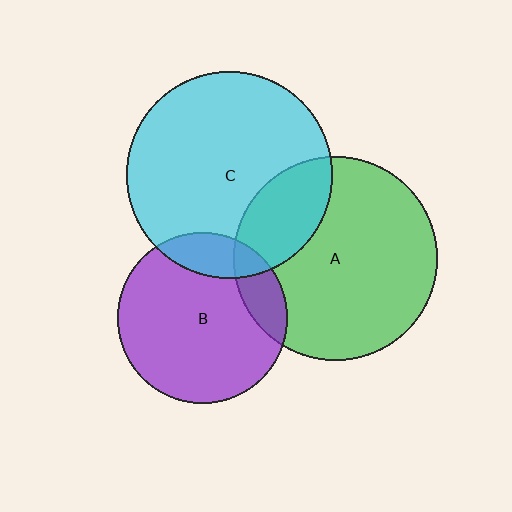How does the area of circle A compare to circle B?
Approximately 1.4 times.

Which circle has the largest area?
Circle C (cyan).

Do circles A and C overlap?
Yes.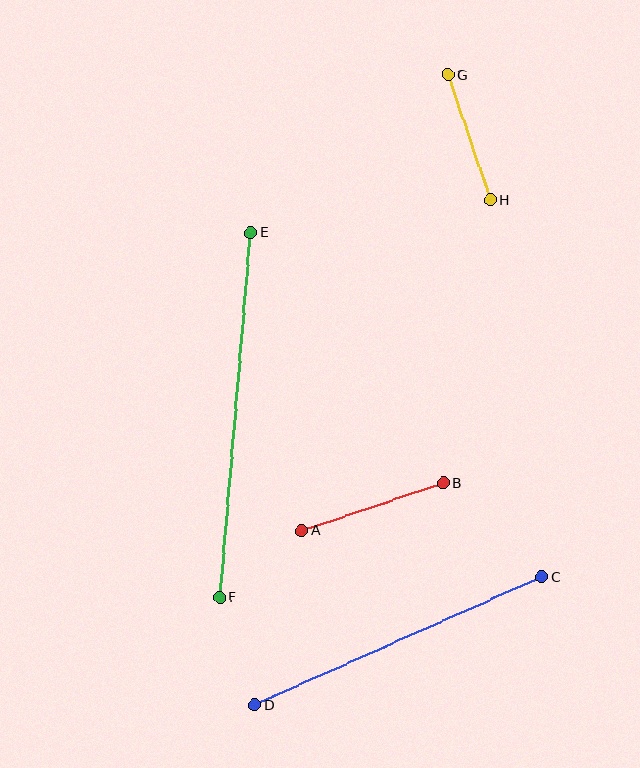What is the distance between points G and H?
The distance is approximately 132 pixels.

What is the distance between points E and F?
The distance is approximately 366 pixels.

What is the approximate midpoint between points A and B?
The midpoint is at approximately (373, 507) pixels.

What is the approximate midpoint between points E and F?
The midpoint is at approximately (235, 415) pixels.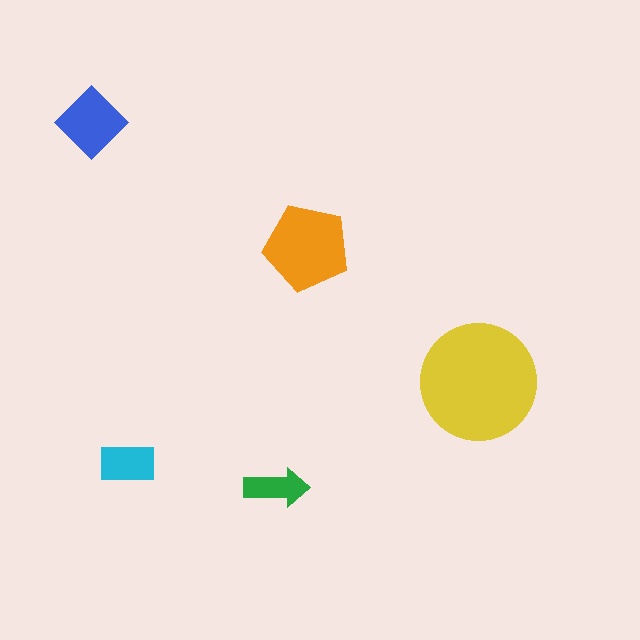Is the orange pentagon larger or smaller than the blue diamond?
Larger.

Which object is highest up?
The blue diamond is topmost.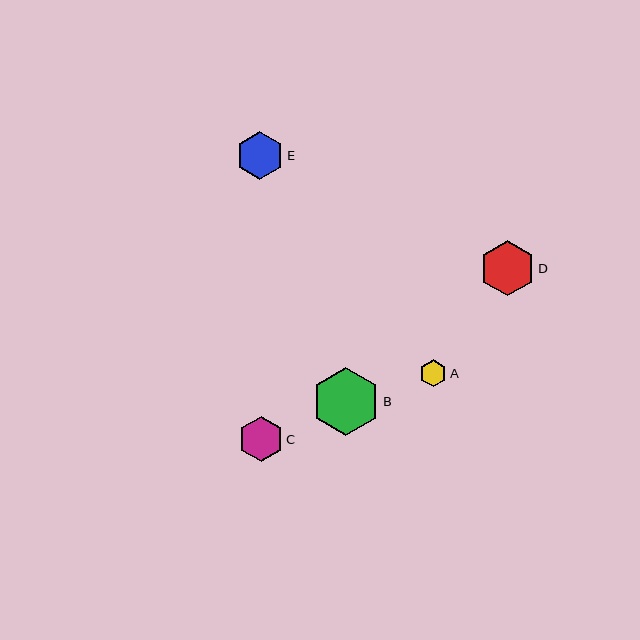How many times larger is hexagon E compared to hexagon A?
Hexagon E is approximately 1.8 times the size of hexagon A.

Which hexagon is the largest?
Hexagon B is the largest with a size of approximately 68 pixels.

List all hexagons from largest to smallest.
From largest to smallest: B, D, E, C, A.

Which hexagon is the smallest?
Hexagon A is the smallest with a size of approximately 27 pixels.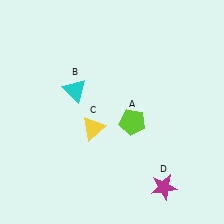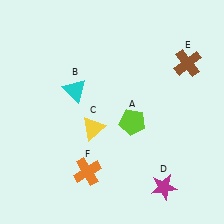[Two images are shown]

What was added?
A brown cross (E), an orange cross (F) were added in Image 2.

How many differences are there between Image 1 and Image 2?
There are 2 differences between the two images.